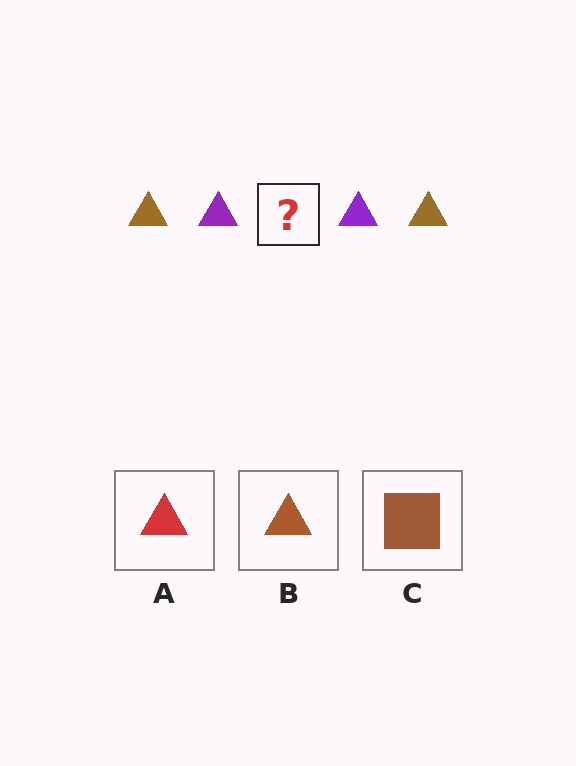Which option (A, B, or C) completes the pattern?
B.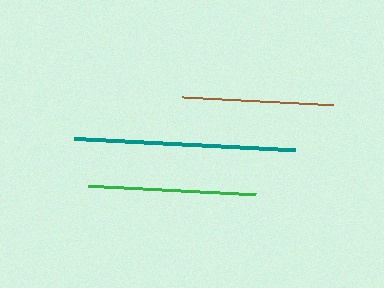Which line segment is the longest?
The teal line is the longest at approximately 221 pixels.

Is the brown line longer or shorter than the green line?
The green line is longer than the brown line.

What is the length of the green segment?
The green segment is approximately 168 pixels long.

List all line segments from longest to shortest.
From longest to shortest: teal, green, brown.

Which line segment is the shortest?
The brown line is the shortest at approximately 151 pixels.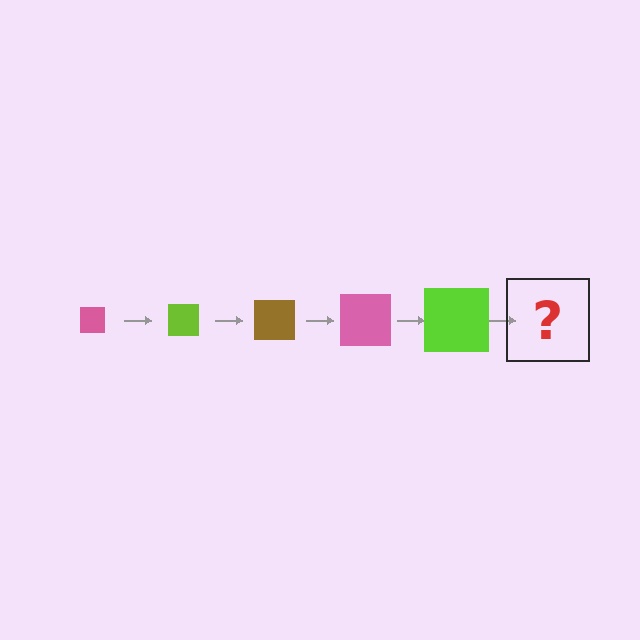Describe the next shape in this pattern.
It should be a brown square, larger than the previous one.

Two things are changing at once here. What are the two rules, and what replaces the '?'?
The two rules are that the square grows larger each step and the color cycles through pink, lime, and brown. The '?' should be a brown square, larger than the previous one.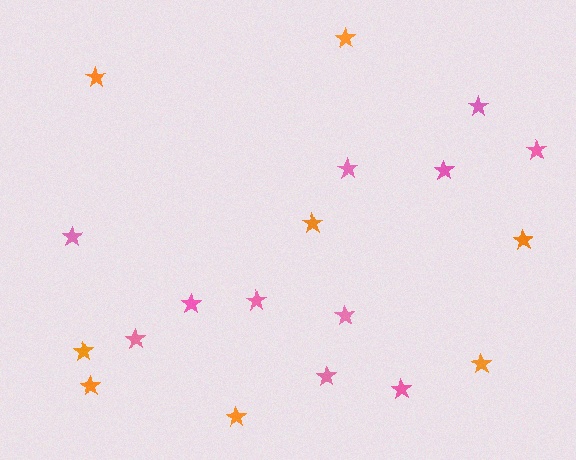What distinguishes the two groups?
There are 2 groups: one group of orange stars (8) and one group of pink stars (11).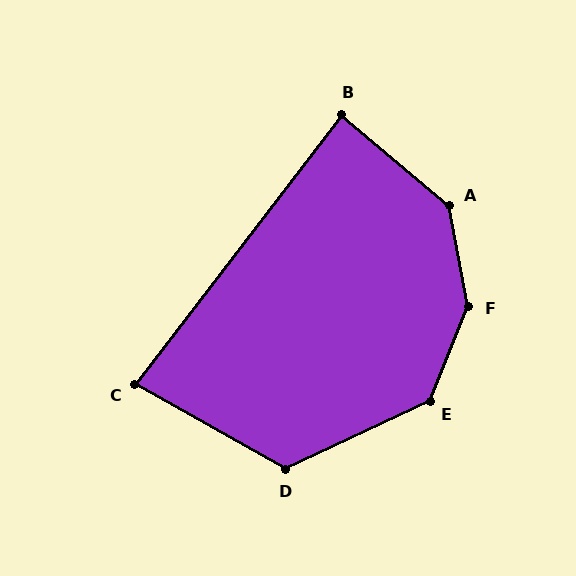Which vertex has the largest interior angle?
F, at approximately 147 degrees.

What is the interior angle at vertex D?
Approximately 125 degrees (obtuse).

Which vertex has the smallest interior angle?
C, at approximately 82 degrees.